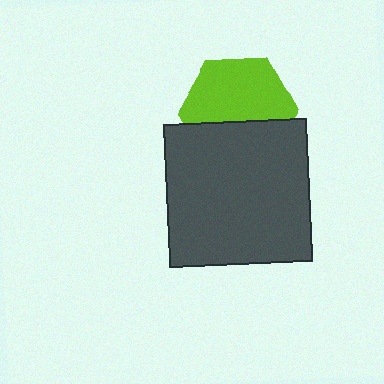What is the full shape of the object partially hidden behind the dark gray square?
The partially hidden object is a lime hexagon.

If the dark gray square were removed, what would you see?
You would see the complete lime hexagon.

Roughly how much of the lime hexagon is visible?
About half of it is visible (roughly 61%).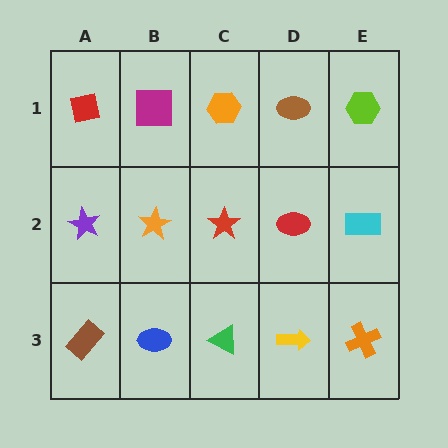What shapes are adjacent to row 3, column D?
A red ellipse (row 2, column D), a green triangle (row 3, column C), an orange cross (row 3, column E).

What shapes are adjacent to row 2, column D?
A brown ellipse (row 1, column D), a yellow arrow (row 3, column D), a red star (row 2, column C), a cyan rectangle (row 2, column E).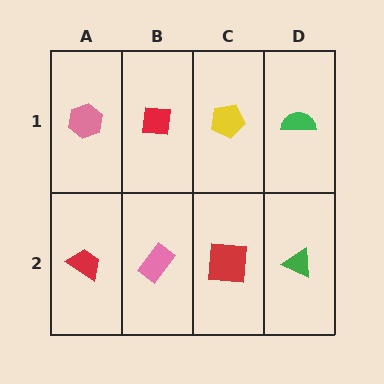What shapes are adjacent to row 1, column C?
A red square (row 2, column C), a red square (row 1, column B), a green semicircle (row 1, column D).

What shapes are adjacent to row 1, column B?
A pink rectangle (row 2, column B), a pink hexagon (row 1, column A), a yellow pentagon (row 1, column C).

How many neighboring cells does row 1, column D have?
2.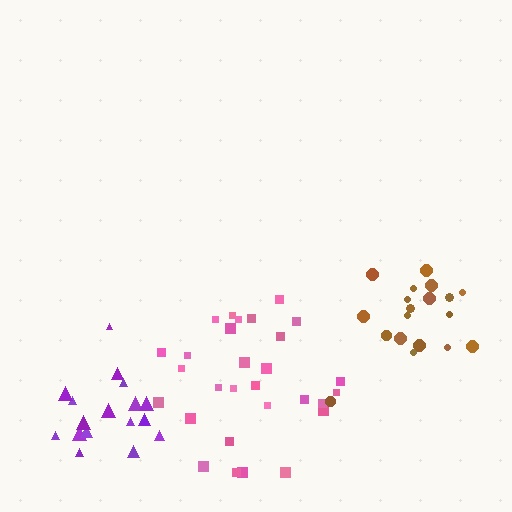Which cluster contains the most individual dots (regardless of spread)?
Pink (29).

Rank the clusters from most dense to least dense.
purple, brown, pink.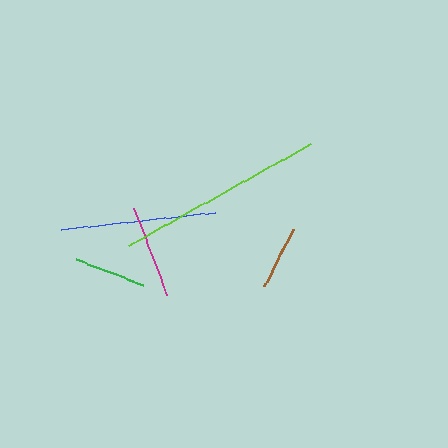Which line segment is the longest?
The lime line is the longest at approximately 208 pixels.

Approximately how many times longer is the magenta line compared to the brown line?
The magenta line is approximately 1.4 times the length of the brown line.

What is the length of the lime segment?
The lime segment is approximately 208 pixels long.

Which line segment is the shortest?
The brown line is the shortest at approximately 64 pixels.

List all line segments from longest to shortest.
From longest to shortest: lime, blue, magenta, green, brown.